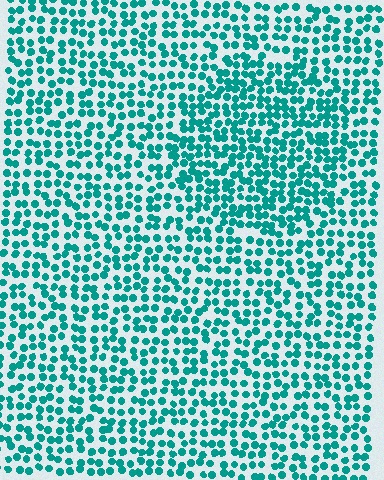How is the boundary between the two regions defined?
The boundary is defined by a change in element density (approximately 1.5x ratio). All elements are the same color, size, and shape.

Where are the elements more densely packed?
The elements are more densely packed inside the circle boundary.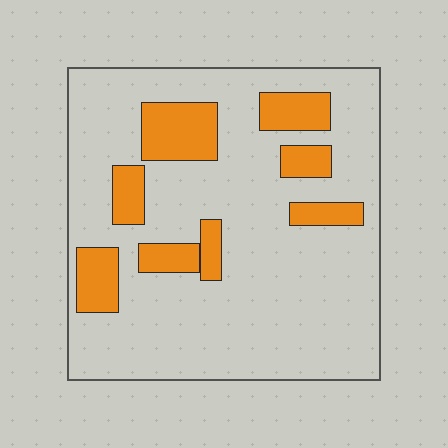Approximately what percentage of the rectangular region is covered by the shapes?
Approximately 20%.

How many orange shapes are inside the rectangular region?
8.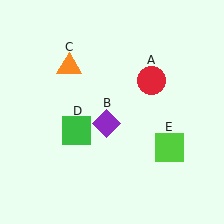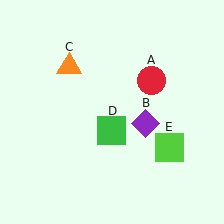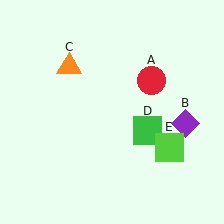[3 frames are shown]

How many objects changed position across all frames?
2 objects changed position: purple diamond (object B), green square (object D).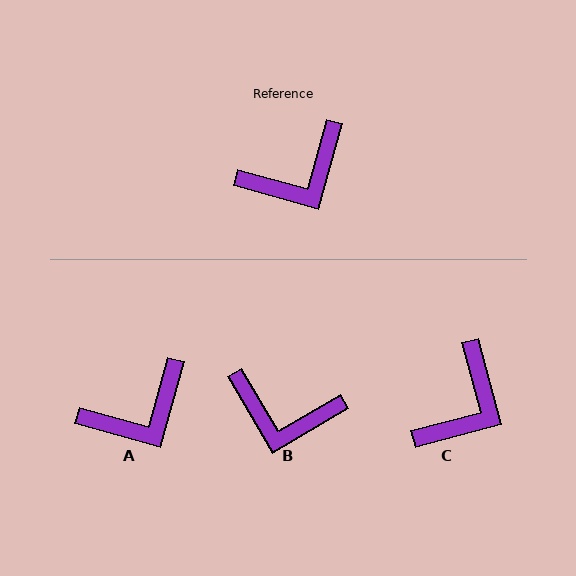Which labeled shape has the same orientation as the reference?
A.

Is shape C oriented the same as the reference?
No, it is off by about 31 degrees.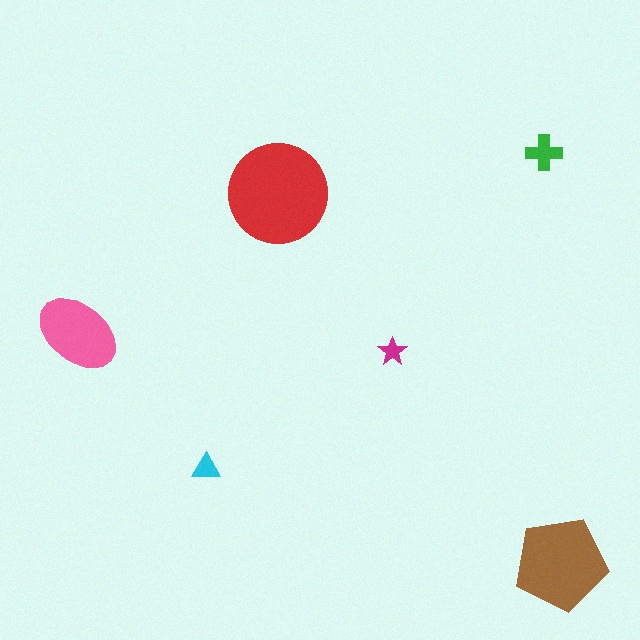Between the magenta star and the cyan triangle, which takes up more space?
The cyan triangle.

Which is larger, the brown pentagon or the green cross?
The brown pentagon.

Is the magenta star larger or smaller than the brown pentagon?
Smaller.